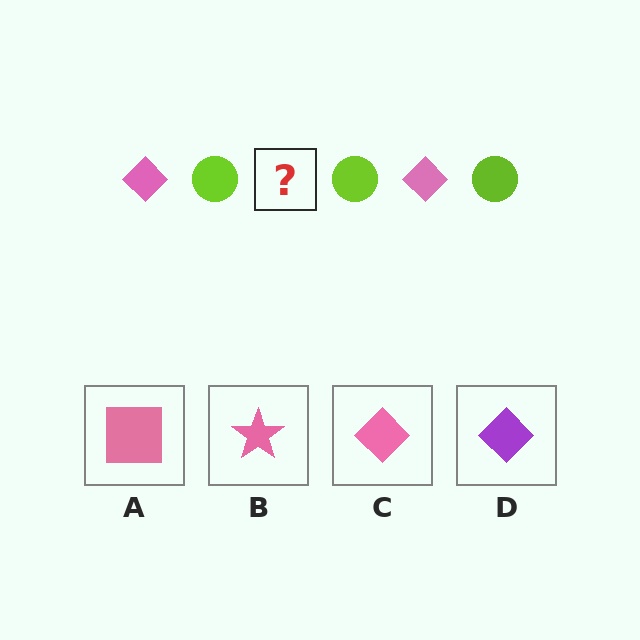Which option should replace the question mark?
Option C.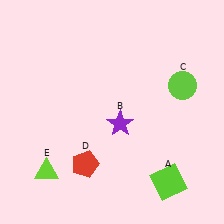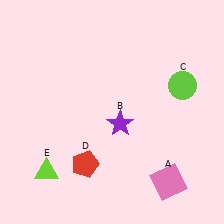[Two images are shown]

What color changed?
The square (A) changed from lime in Image 1 to pink in Image 2.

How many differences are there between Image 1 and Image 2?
There is 1 difference between the two images.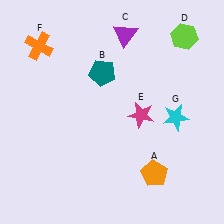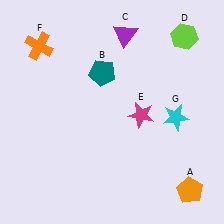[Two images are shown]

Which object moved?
The orange pentagon (A) moved right.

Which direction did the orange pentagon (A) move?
The orange pentagon (A) moved right.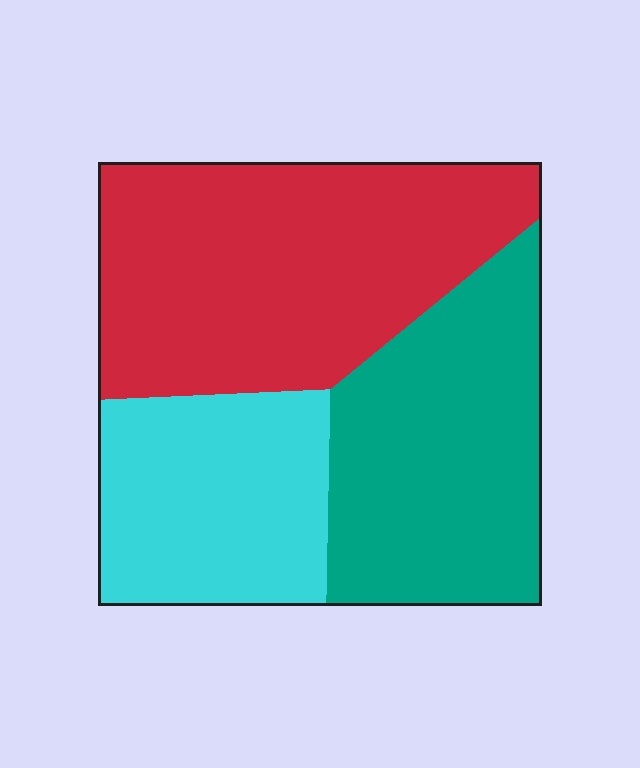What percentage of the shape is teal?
Teal covers roughly 35% of the shape.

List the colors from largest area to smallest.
From largest to smallest: red, teal, cyan.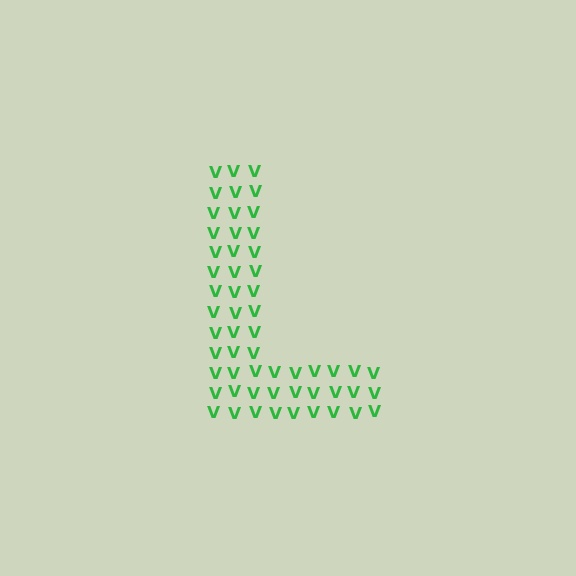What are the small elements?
The small elements are letter V's.